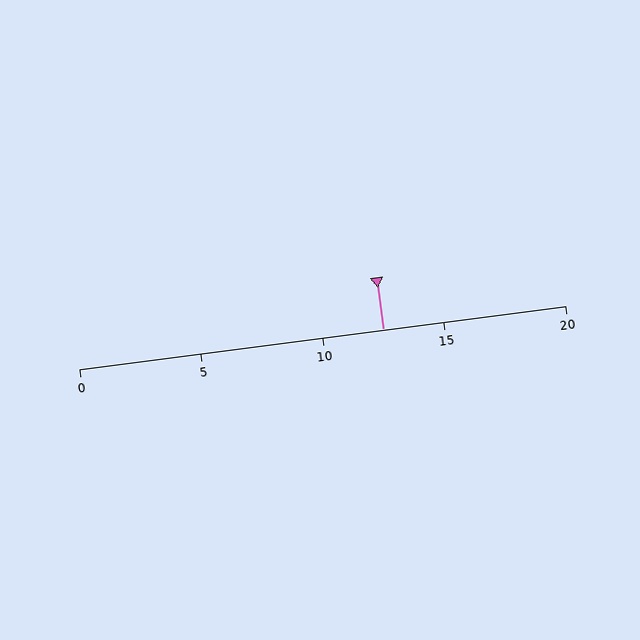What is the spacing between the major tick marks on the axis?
The major ticks are spaced 5 apart.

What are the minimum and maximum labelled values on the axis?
The axis runs from 0 to 20.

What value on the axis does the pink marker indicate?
The marker indicates approximately 12.5.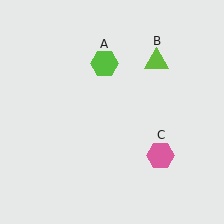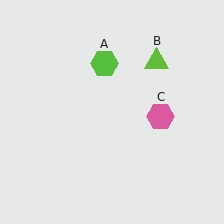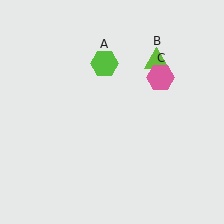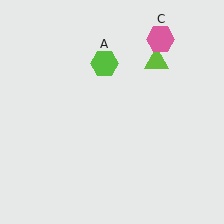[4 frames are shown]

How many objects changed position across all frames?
1 object changed position: pink hexagon (object C).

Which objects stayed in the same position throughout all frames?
Lime hexagon (object A) and lime triangle (object B) remained stationary.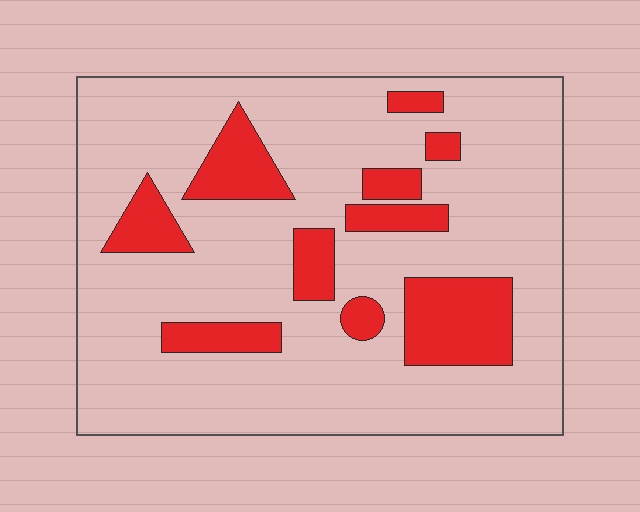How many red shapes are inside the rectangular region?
10.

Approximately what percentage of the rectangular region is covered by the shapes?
Approximately 20%.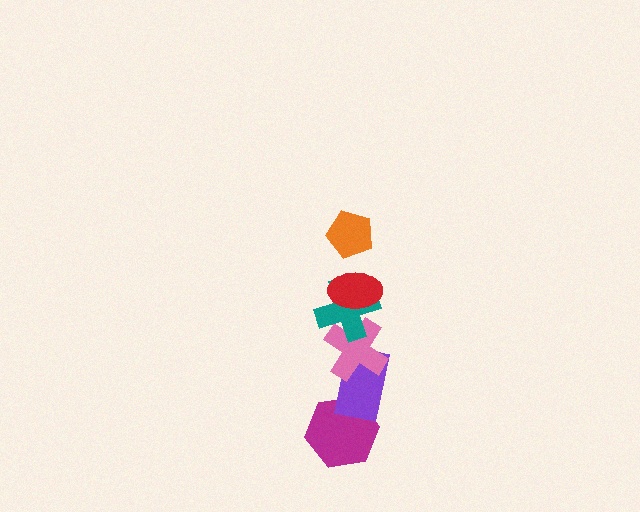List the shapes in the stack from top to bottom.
From top to bottom: the orange pentagon, the red ellipse, the teal cross, the pink cross, the purple rectangle, the magenta hexagon.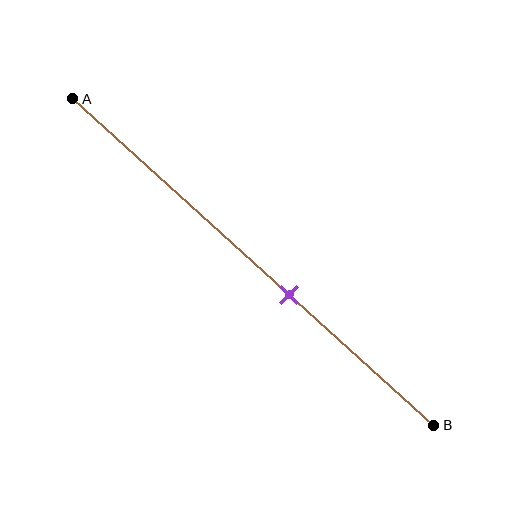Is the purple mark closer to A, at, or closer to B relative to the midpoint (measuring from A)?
The purple mark is closer to point B than the midpoint of segment AB.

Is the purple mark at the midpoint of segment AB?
No, the mark is at about 60% from A, not at the 50% midpoint.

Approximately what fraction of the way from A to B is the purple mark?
The purple mark is approximately 60% of the way from A to B.